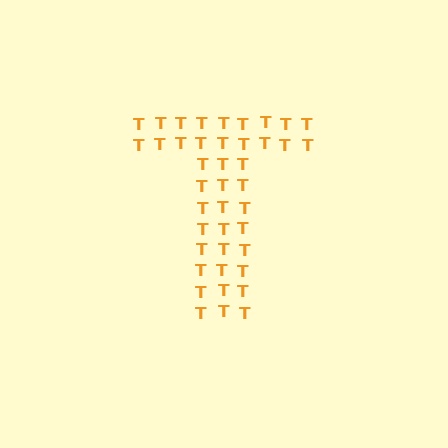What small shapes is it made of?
It is made of small letter T's.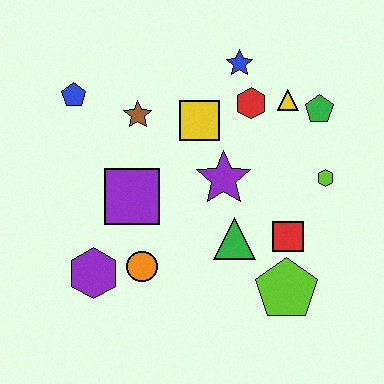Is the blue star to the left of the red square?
Yes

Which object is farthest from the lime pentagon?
The blue pentagon is farthest from the lime pentagon.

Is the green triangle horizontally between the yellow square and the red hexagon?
Yes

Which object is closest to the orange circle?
The purple hexagon is closest to the orange circle.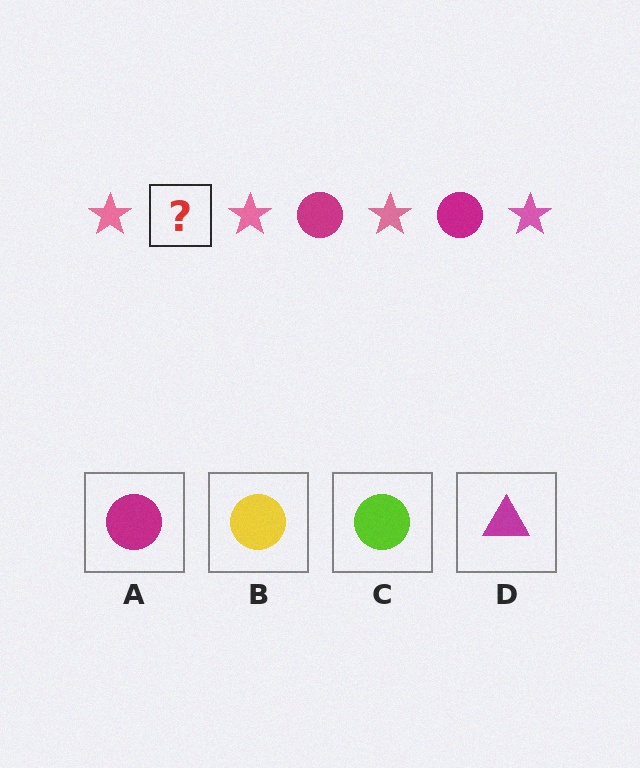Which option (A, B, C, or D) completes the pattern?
A.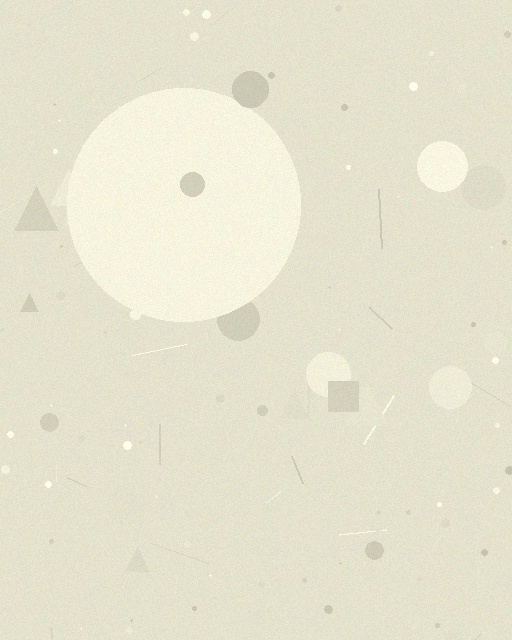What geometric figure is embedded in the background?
A circle is embedded in the background.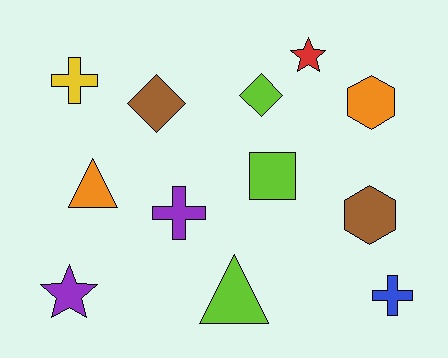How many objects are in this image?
There are 12 objects.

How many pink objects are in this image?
There are no pink objects.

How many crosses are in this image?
There are 3 crosses.